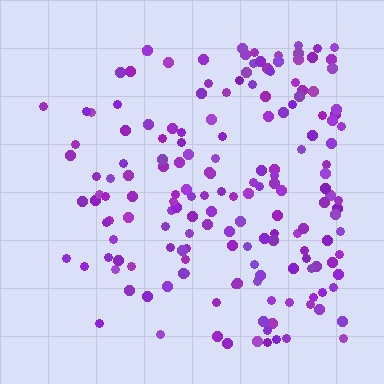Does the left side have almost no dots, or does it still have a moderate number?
Still a moderate number, just noticeably fewer than the right.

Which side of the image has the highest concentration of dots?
The right.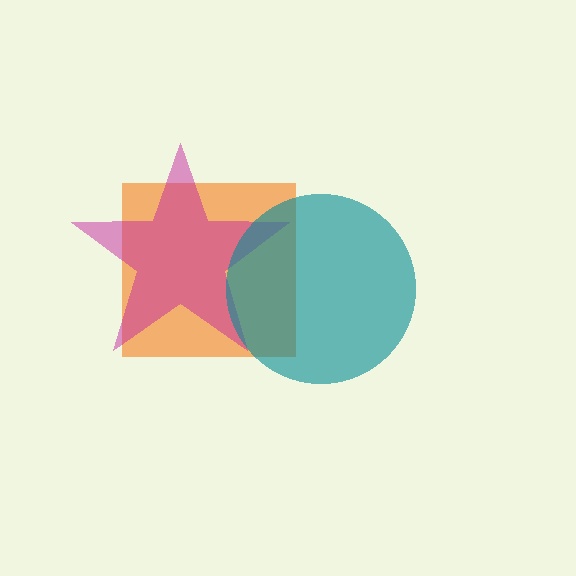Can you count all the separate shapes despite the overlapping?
Yes, there are 3 separate shapes.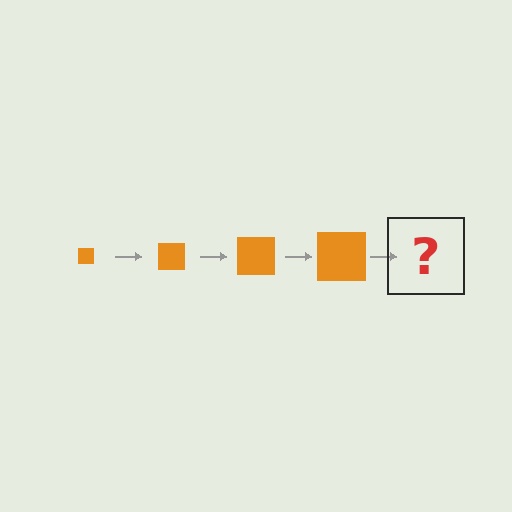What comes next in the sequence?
The next element should be an orange square, larger than the previous one.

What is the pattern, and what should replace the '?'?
The pattern is that the square gets progressively larger each step. The '?' should be an orange square, larger than the previous one.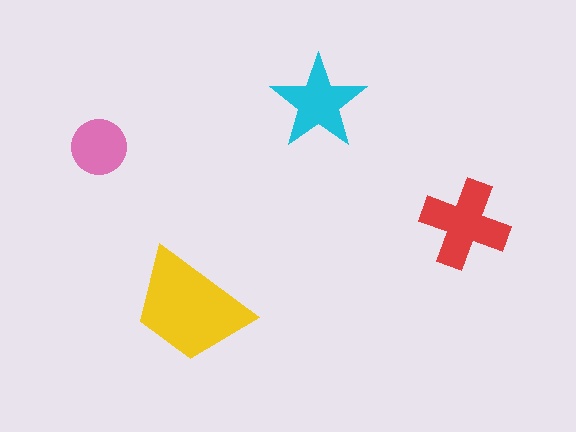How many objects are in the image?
There are 4 objects in the image.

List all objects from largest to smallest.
The yellow trapezoid, the red cross, the cyan star, the pink circle.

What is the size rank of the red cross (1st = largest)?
2nd.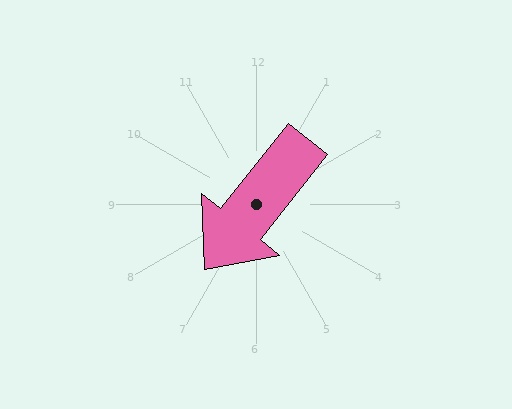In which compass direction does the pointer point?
Southwest.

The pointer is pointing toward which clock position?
Roughly 7 o'clock.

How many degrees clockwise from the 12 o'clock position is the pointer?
Approximately 218 degrees.